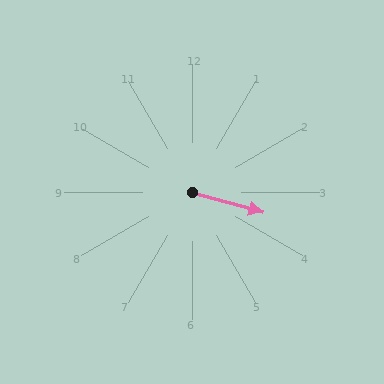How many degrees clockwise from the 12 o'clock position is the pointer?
Approximately 106 degrees.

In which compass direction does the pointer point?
East.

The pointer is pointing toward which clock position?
Roughly 4 o'clock.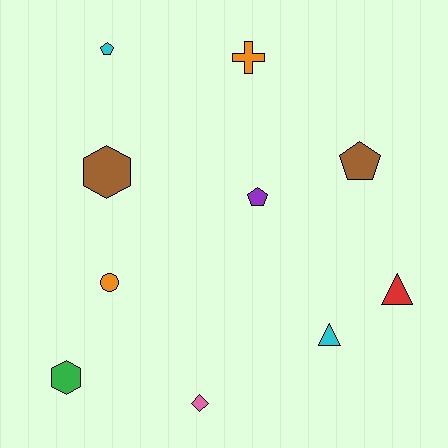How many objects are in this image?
There are 10 objects.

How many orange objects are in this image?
There are 2 orange objects.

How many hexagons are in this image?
There are 2 hexagons.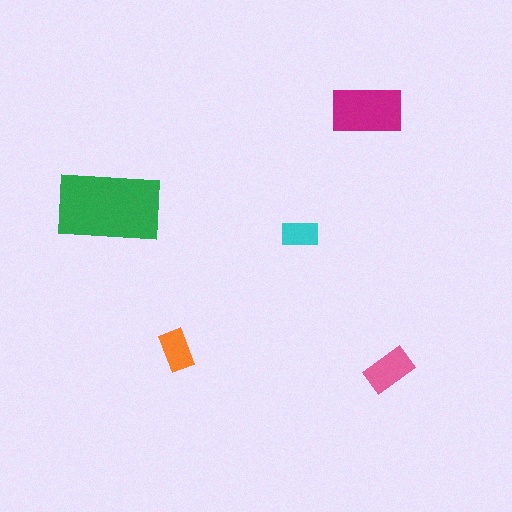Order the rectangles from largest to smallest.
the green one, the magenta one, the pink one, the orange one, the cyan one.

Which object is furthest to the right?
The pink rectangle is rightmost.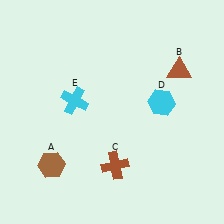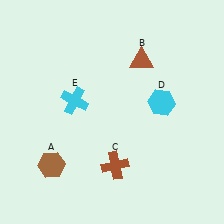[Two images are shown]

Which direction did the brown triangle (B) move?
The brown triangle (B) moved left.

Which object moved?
The brown triangle (B) moved left.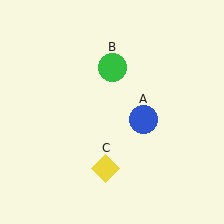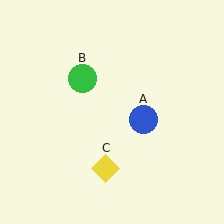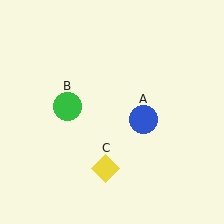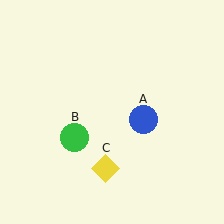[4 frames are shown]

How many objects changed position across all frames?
1 object changed position: green circle (object B).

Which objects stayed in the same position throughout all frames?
Blue circle (object A) and yellow diamond (object C) remained stationary.